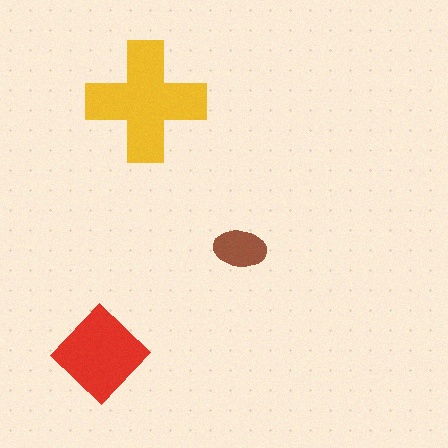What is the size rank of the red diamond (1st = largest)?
2nd.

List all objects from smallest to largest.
The brown ellipse, the red diamond, the yellow cross.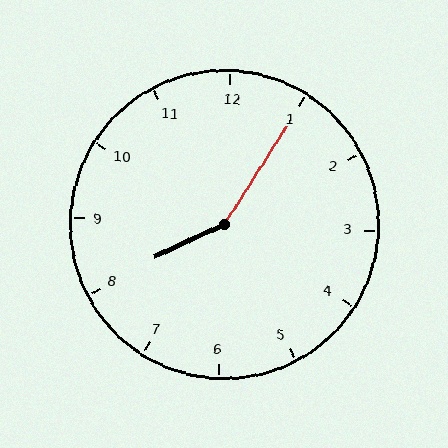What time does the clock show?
8:05.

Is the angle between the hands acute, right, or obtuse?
It is obtuse.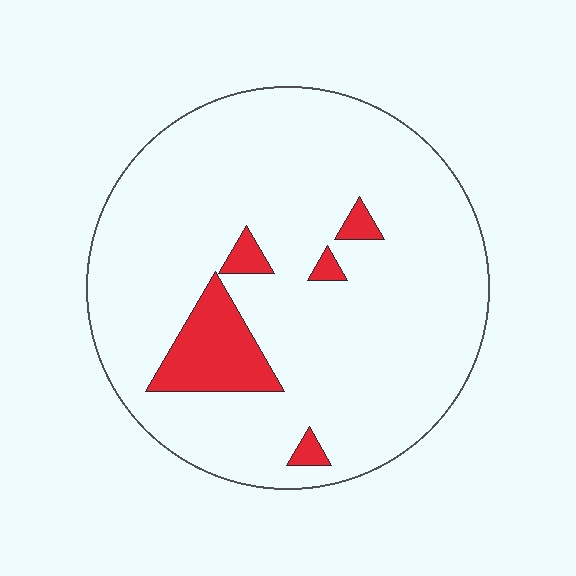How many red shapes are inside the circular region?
5.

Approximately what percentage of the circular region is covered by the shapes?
Approximately 10%.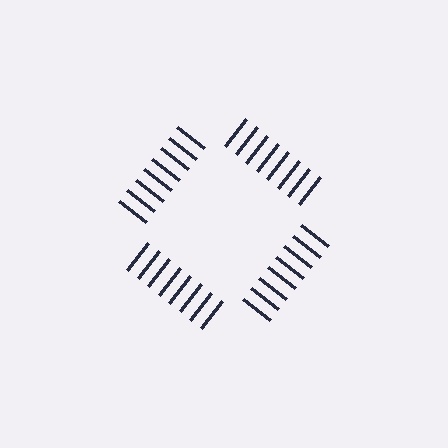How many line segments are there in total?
32 — 8 along each of the 4 edges.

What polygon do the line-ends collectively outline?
An illusory square — the line segments terminate on its edges but no continuous stroke is drawn.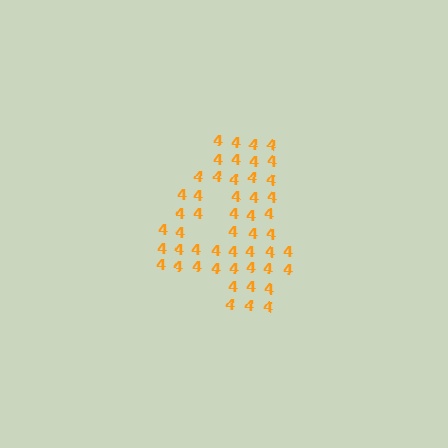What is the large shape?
The large shape is the digit 4.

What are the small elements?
The small elements are digit 4's.